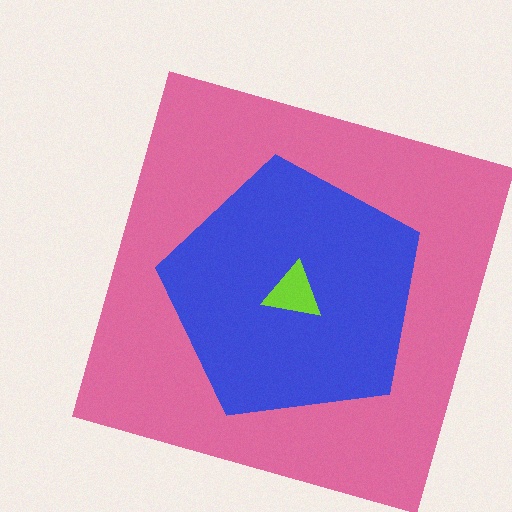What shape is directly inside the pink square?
The blue pentagon.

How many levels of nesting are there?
3.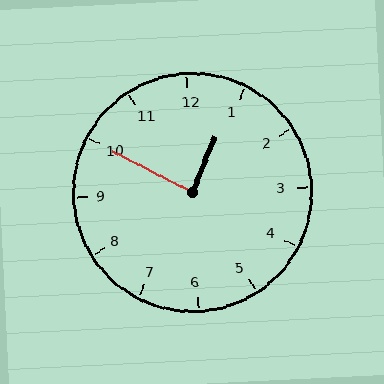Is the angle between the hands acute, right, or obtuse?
It is right.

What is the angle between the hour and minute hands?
Approximately 85 degrees.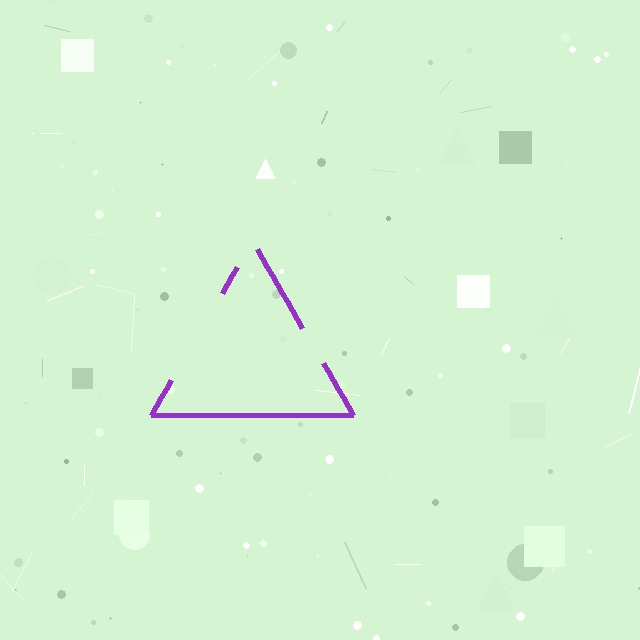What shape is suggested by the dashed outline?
The dashed outline suggests a triangle.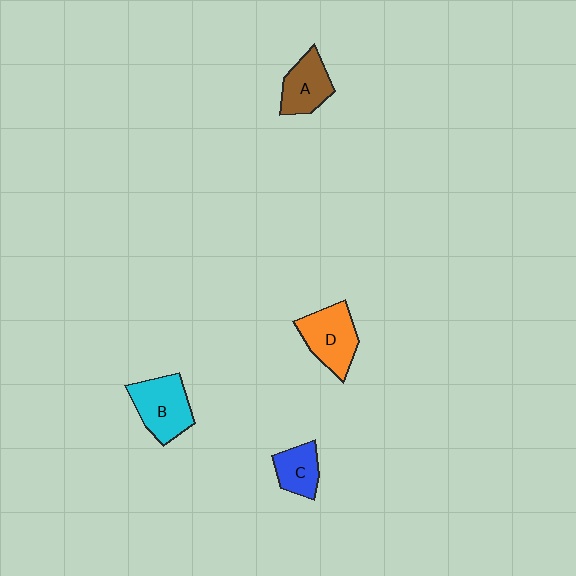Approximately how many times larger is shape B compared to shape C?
Approximately 1.6 times.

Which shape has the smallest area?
Shape C (blue).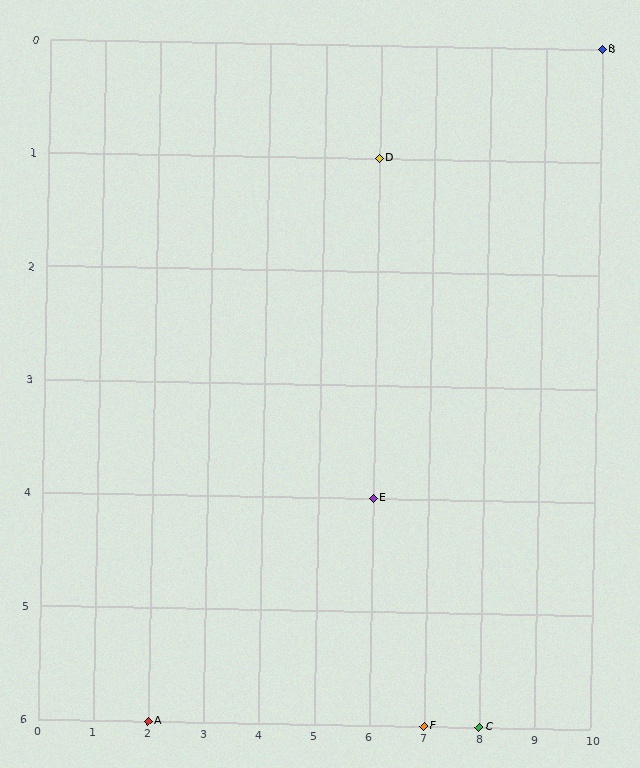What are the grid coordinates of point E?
Point E is at grid coordinates (6, 4).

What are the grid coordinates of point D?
Point D is at grid coordinates (6, 1).